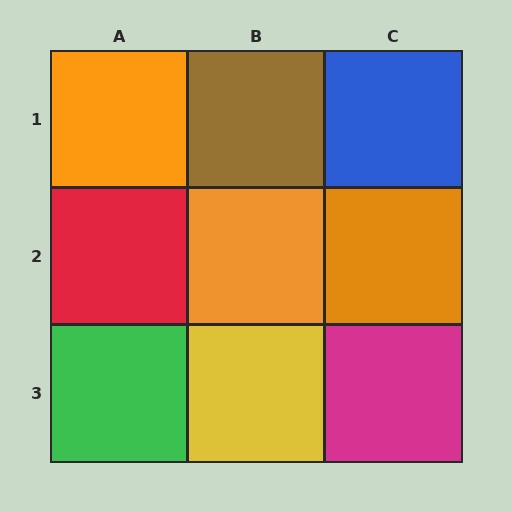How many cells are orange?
3 cells are orange.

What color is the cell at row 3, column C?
Magenta.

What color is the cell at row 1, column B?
Brown.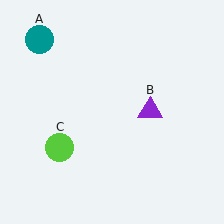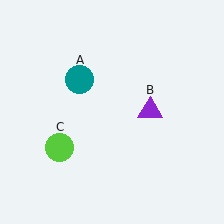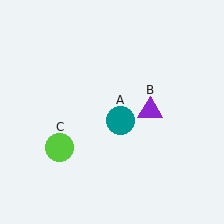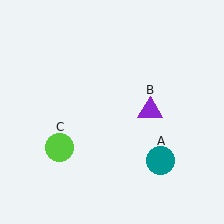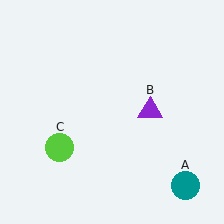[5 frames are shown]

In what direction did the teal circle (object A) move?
The teal circle (object A) moved down and to the right.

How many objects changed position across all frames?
1 object changed position: teal circle (object A).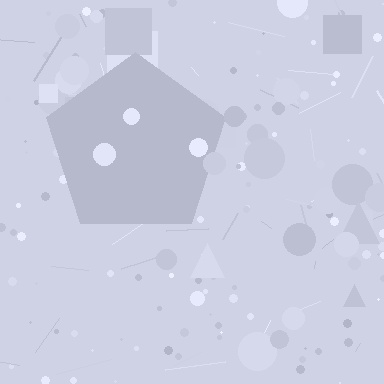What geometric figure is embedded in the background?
A pentagon is embedded in the background.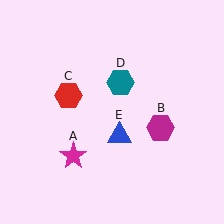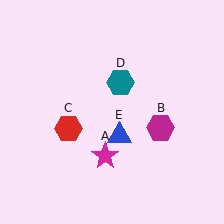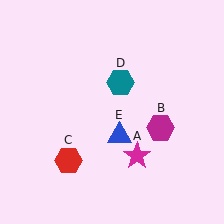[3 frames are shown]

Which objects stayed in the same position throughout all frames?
Magenta hexagon (object B) and teal hexagon (object D) and blue triangle (object E) remained stationary.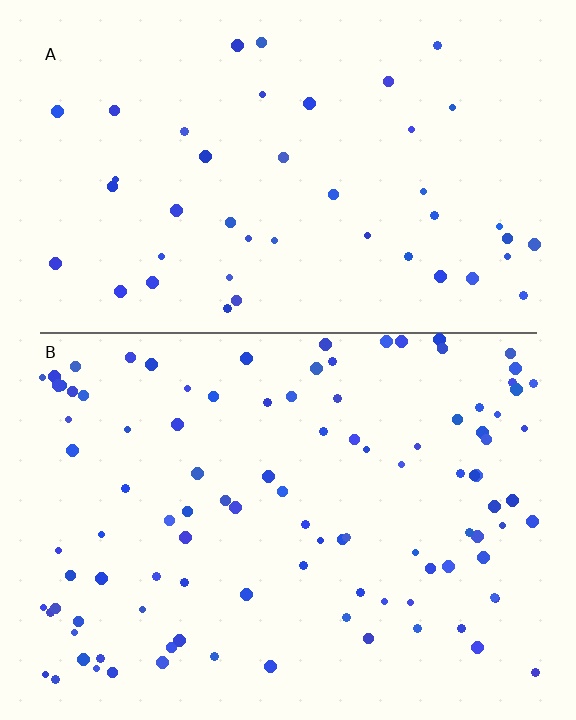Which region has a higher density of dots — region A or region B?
B (the bottom).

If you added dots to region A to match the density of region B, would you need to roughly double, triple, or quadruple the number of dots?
Approximately double.